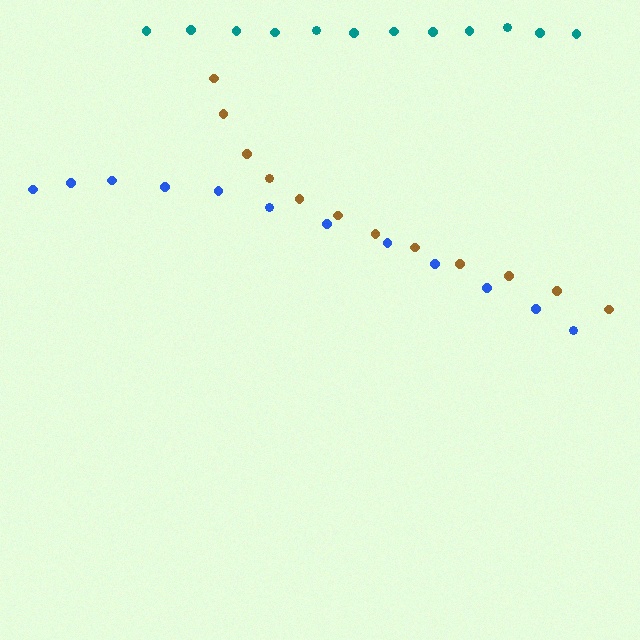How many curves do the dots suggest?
There are 3 distinct paths.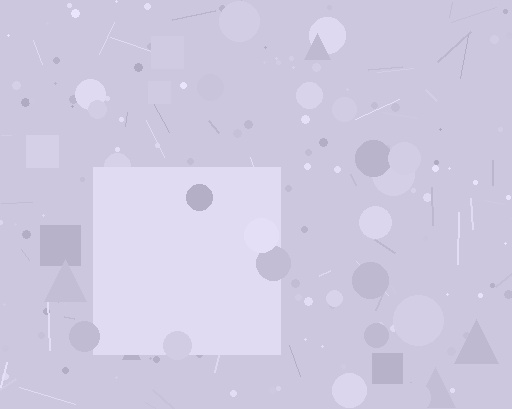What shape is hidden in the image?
A square is hidden in the image.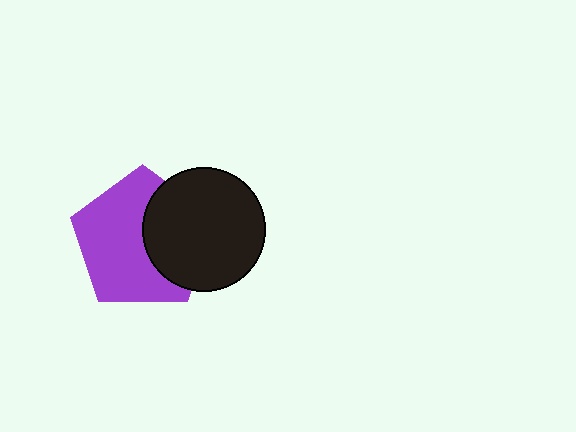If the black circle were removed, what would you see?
You would see the complete purple pentagon.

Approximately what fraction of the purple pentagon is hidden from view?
Roughly 37% of the purple pentagon is hidden behind the black circle.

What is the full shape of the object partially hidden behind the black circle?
The partially hidden object is a purple pentagon.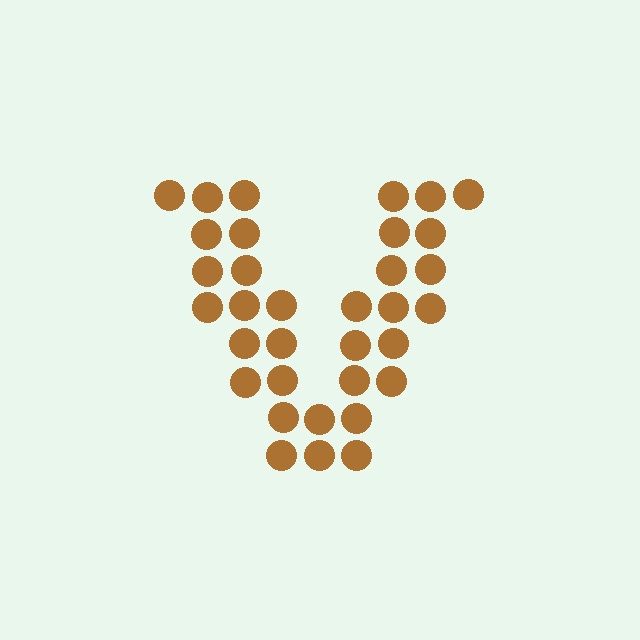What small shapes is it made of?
It is made of small circles.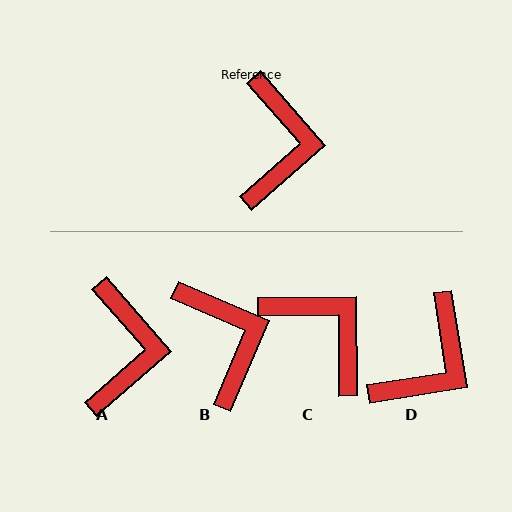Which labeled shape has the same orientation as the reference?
A.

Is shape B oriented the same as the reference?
No, it is off by about 26 degrees.